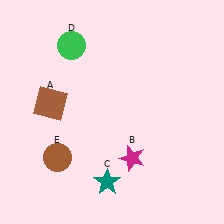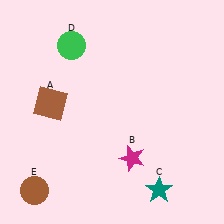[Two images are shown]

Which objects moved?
The objects that moved are: the teal star (C), the brown circle (E).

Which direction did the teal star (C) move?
The teal star (C) moved right.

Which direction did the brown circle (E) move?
The brown circle (E) moved down.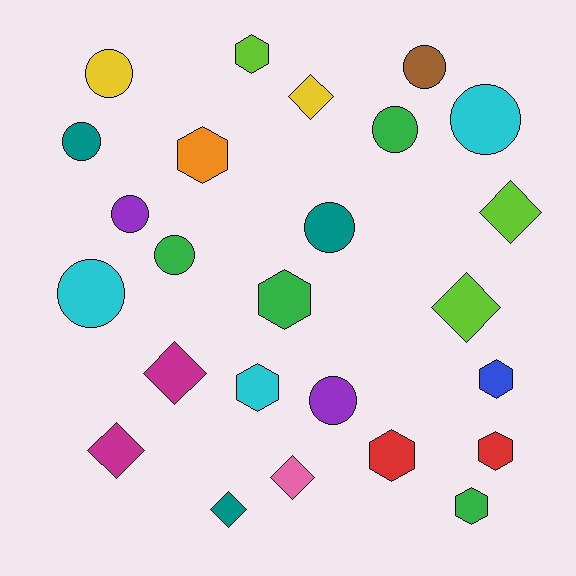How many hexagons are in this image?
There are 8 hexagons.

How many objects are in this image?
There are 25 objects.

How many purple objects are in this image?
There are 2 purple objects.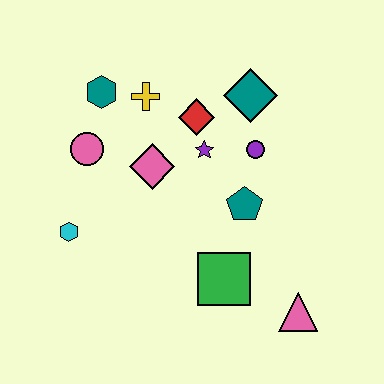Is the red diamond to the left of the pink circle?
No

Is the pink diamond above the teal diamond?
No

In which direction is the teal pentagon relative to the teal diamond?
The teal pentagon is below the teal diamond.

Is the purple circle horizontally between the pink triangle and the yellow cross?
Yes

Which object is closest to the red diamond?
The purple star is closest to the red diamond.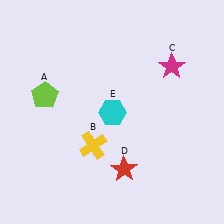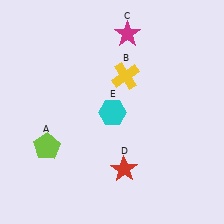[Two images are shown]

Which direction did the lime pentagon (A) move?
The lime pentagon (A) moved down.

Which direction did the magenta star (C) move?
The magenta star (C) moved left.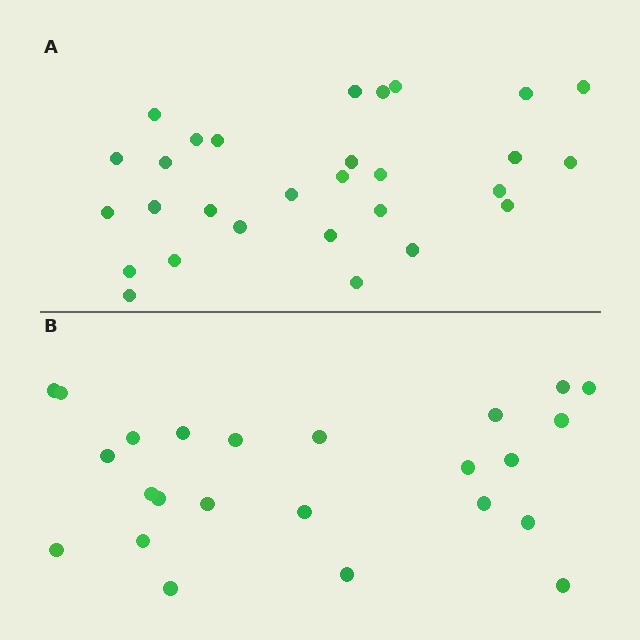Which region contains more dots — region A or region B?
Region A (the top region) has more dots.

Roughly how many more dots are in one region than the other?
Region A has about 5 more dots than region B.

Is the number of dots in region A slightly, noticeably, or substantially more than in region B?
Region A has only slightly more — the two regions are fairly close. The ratio is roughly 1.2 to 1.